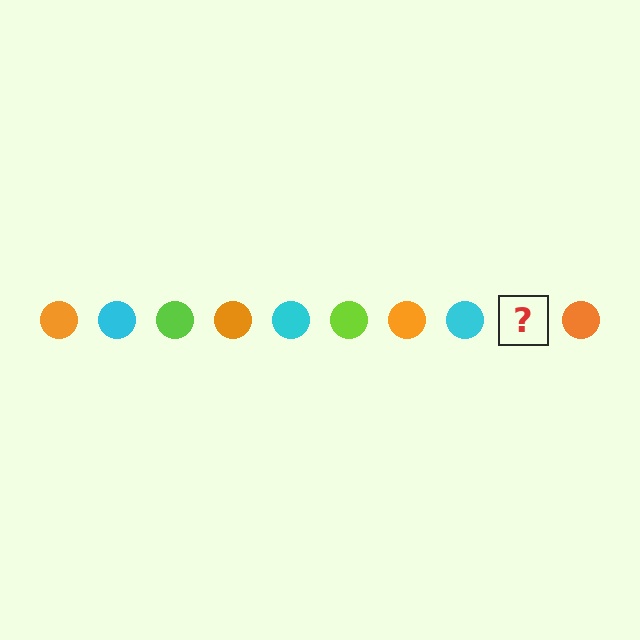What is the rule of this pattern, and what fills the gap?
The rule is that the pattern cycles through orange, cyan, lime circles. The gap should be filled with a lime circle.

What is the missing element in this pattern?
The missing element is a lime circle.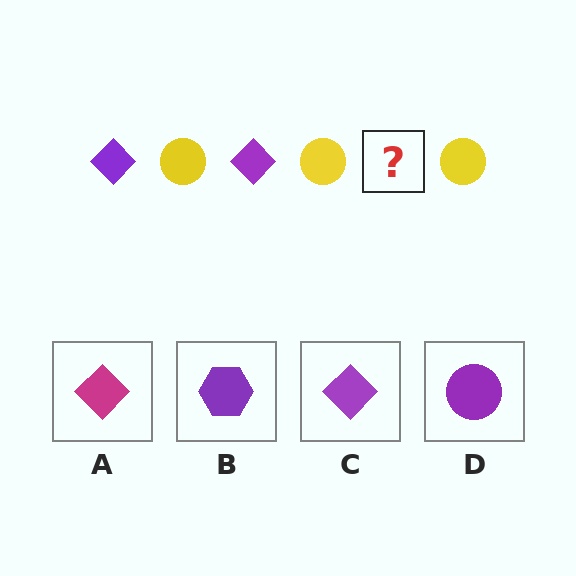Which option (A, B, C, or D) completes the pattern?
C.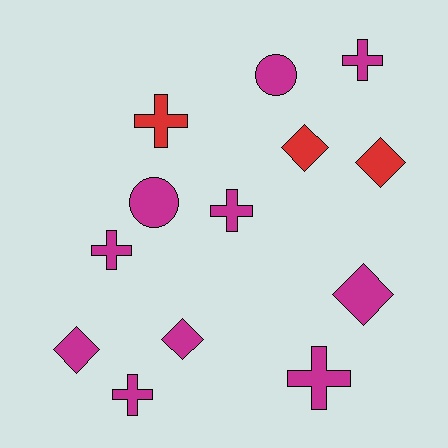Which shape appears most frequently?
Cross, with 6 objects.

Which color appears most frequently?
Magenta, with 10 objects.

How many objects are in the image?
There are 13 objects.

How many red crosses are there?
There is 1 red cross.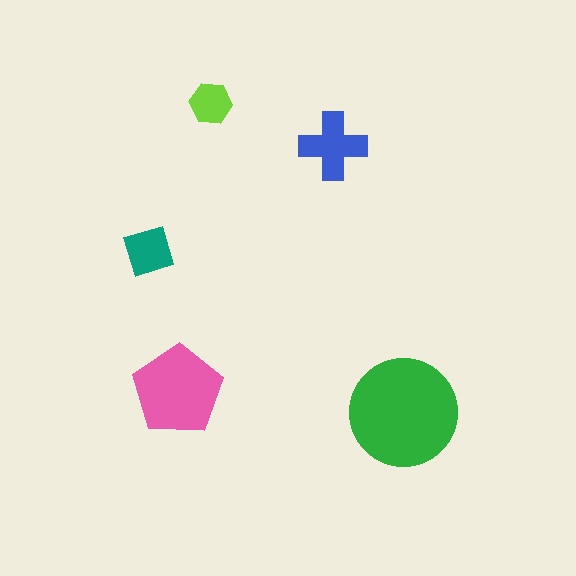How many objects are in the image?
There are 5 objects in the image.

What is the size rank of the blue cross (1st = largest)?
3rd.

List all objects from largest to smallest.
The green circle, the pink pentagon, the blue cross, the teal diamond, the lime hexagon.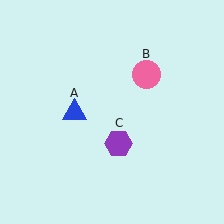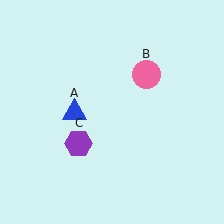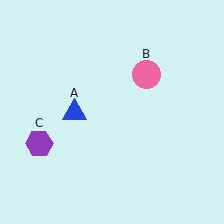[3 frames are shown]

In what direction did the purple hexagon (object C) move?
The purple hexagon (object C) moved left.